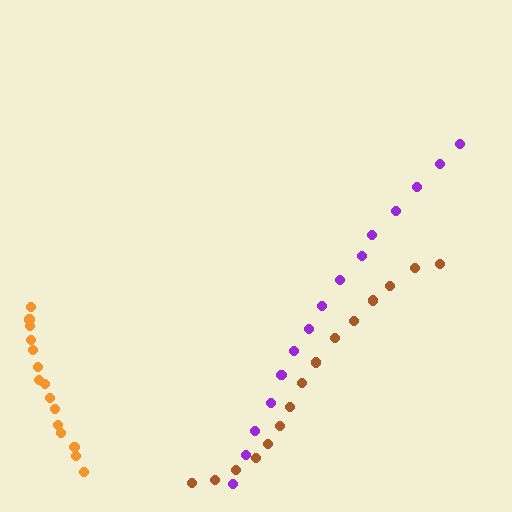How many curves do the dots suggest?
There are 3 distinct paths.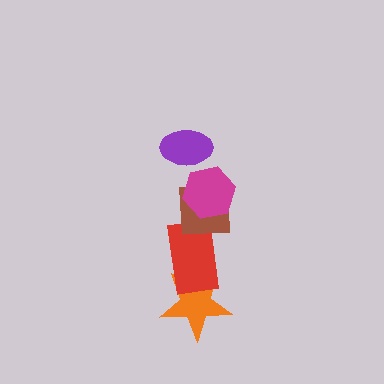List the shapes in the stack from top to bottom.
From top to bottom: the purple ellipse, the magenta hexagon, the brown square, the red rectangle, the orange star.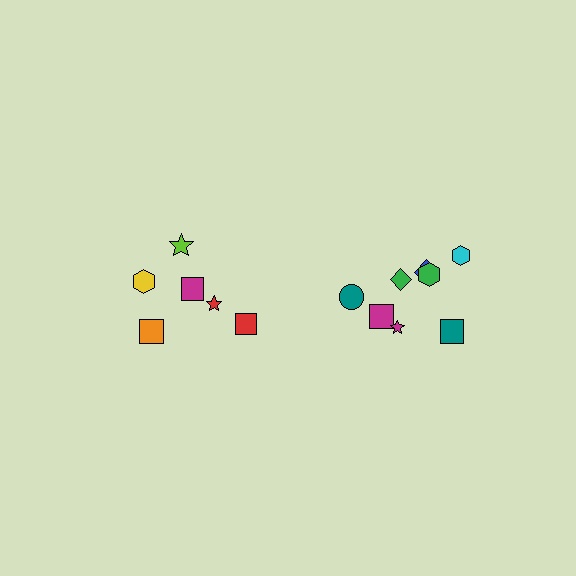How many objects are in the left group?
There are 6 objects.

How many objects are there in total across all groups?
There are 14 objects.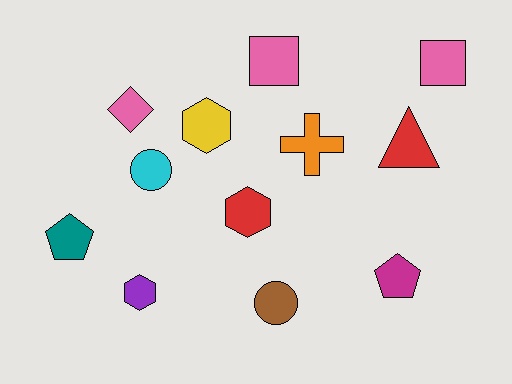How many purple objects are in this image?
There is 1 purple object.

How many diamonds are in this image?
There is 1 diamond.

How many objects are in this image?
There are 12 objects.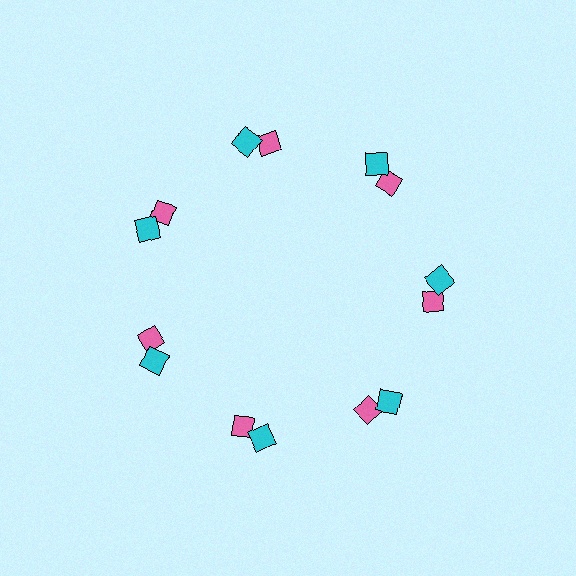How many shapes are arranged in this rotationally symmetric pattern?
There are 14 shapes, arranged in 7 groups of 2.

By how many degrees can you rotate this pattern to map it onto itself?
The pattern maps onto itself every 51 degrees of rotation.